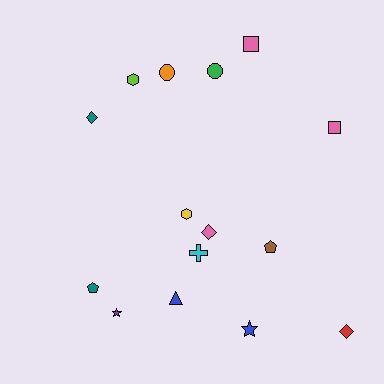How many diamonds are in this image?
There are 3 diamonds.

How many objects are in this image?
There are 15 objects.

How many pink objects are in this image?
There are 3 pink objects.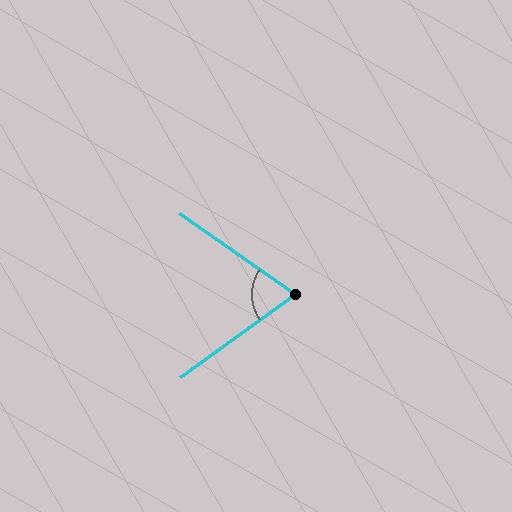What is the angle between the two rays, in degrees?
Approximately 71 degrees.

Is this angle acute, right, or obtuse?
It is acute.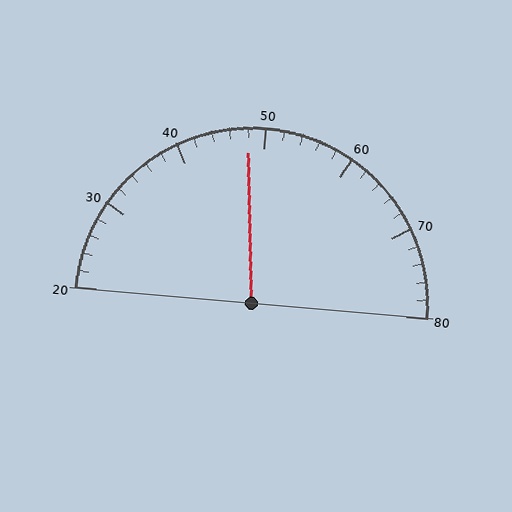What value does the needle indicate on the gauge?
The needle indicates approximately 48.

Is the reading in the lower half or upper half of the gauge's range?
The reading is in the lower half of the range (20 to 80).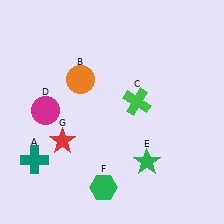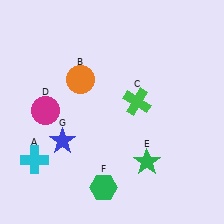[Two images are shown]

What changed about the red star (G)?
In Image 1, G is red. In Image 2, it changed to blue.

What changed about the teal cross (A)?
In Image 1, A is teal. In Image 2, it changed to cyan.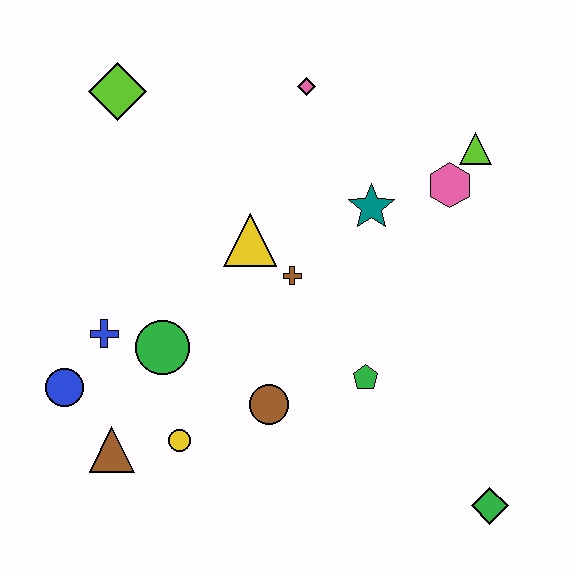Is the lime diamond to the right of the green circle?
No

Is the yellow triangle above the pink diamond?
No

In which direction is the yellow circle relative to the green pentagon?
The yellow circle is to the left of the green pentagon.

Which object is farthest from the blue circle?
The lime triangle is farthest from the blue circle.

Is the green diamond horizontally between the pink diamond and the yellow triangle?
No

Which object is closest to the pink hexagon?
The lime triangle is closest to the pink hexagon.